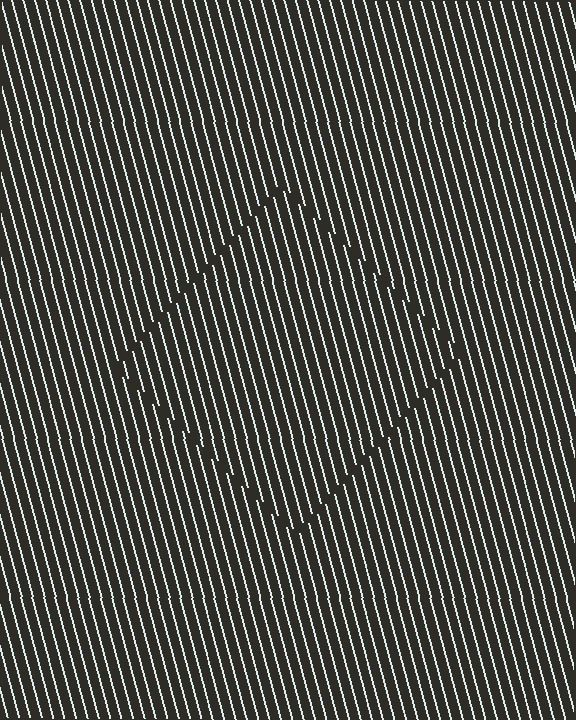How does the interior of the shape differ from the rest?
The interior of the shape contains the same grating, shifted by half a period — the contour is defined by the phase discontinuity where line-ends from the inner and outer gratings abut.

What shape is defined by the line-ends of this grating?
An illusory square. The interior of the shape contains the same grating, shifted by half a period — the contour is defined by the phase discontinuity where line-ends from the inner and outer gratings abut.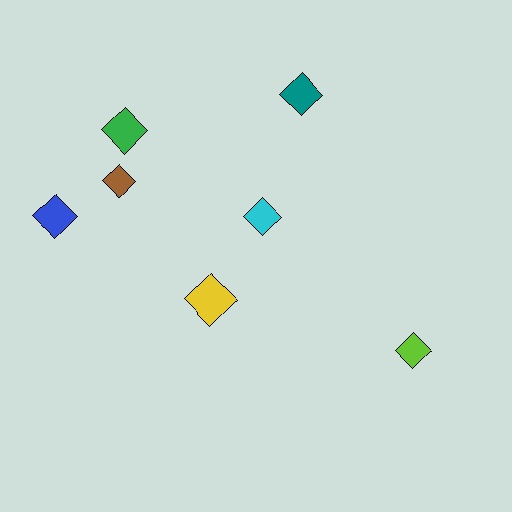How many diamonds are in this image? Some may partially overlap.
There are 7 diamonds.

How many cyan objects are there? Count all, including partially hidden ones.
There is 1 cyan object.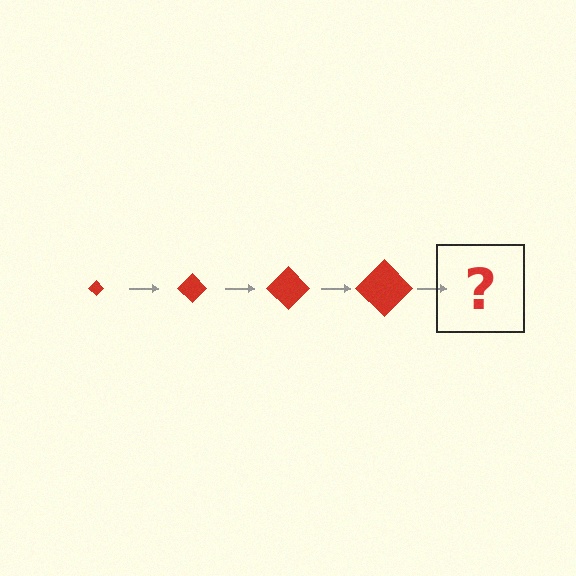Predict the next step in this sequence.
The next step is a red diamond, larger than the previous one.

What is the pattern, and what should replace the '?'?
The pattern is that the diamond gets progressively larger each step. The '?' should be a red diamond, larger than the previous one.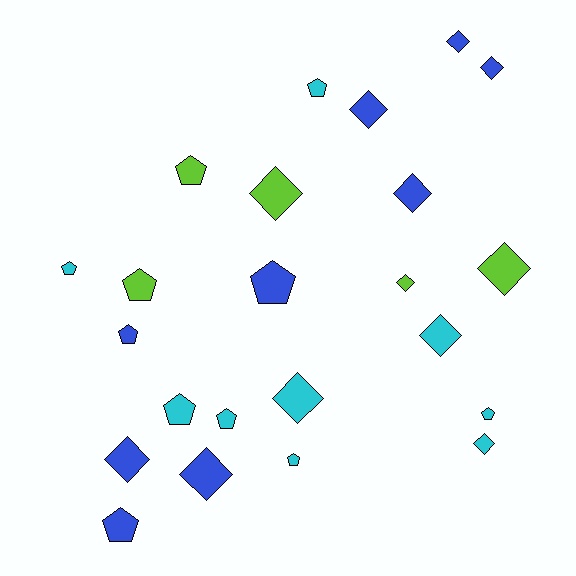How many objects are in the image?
There are 23 objects.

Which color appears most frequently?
Blue, with 9 objects.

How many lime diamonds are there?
There are 3 lime diamonds.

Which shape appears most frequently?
Diamond, with 12 objects.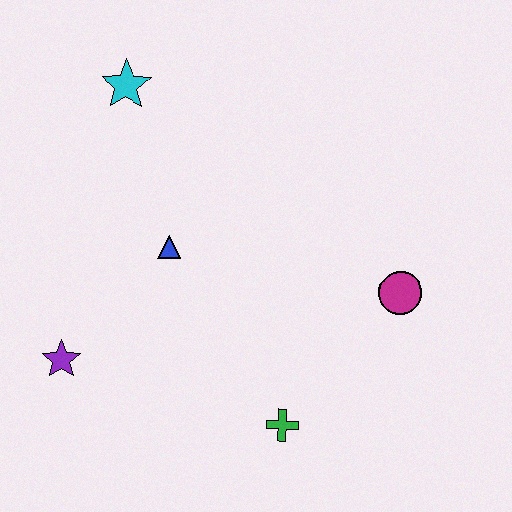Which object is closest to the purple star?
The blue triangle is closest to the purple star.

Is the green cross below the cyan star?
Yes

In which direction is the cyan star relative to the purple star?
The cyan star is above the purple star.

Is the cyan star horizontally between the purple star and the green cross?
Yes